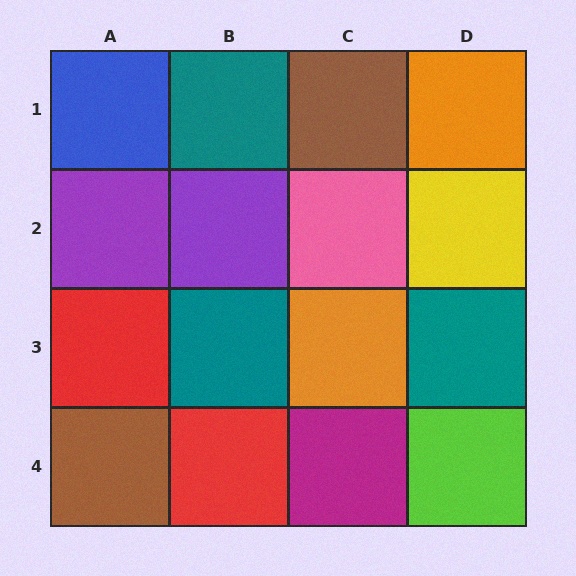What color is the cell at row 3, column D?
Teal.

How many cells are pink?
1 cell is pink.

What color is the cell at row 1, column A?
Blue.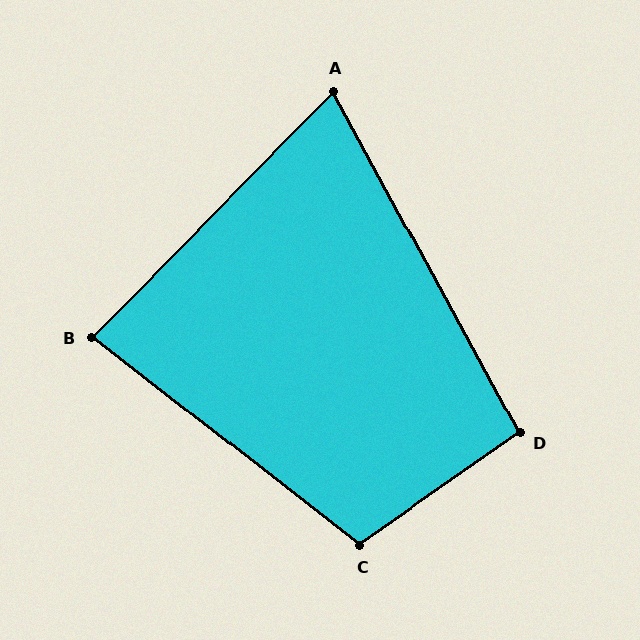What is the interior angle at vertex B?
Approximately 83 degrees (acute).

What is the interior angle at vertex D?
Approximately 97 degrees (obtuse).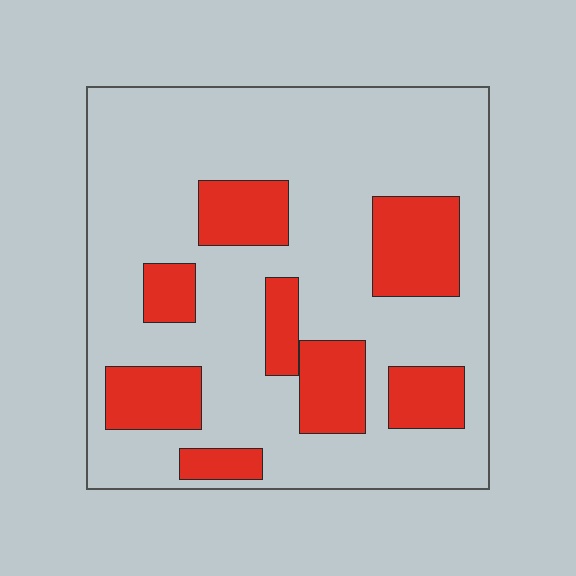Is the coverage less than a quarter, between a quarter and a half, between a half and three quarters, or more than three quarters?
Between a quarter and a half.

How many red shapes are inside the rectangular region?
8.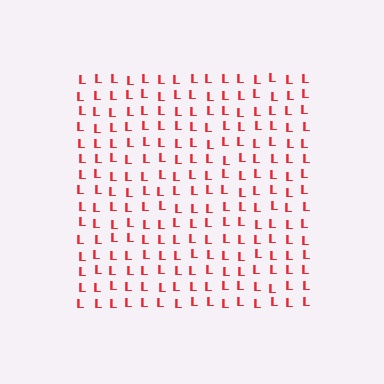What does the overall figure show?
The overall figure shows a square.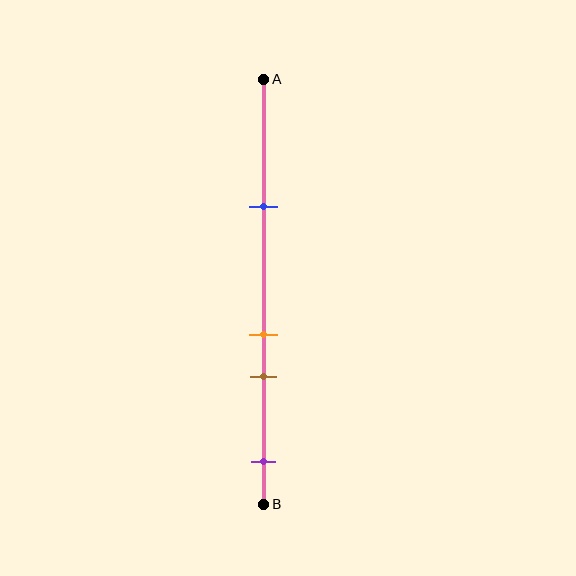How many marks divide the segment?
There are 4 marks dividing the segment.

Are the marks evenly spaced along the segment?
No, the marks are not evenly spaced.